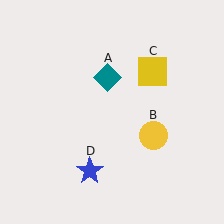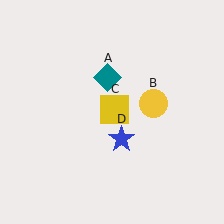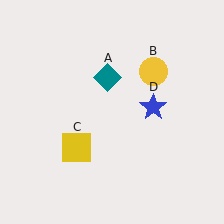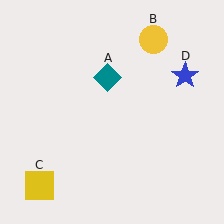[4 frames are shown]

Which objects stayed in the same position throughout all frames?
Teal diamond (object A) remained stationary.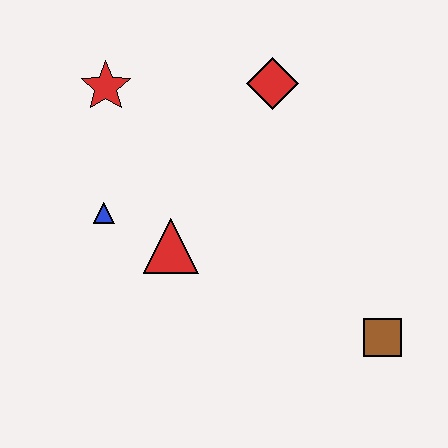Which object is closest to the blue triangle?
The red triangle is closest to the blue triangle.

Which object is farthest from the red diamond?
The brown square is farthest from the red diamond.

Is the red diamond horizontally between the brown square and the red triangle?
Yes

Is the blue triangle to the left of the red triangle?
Yes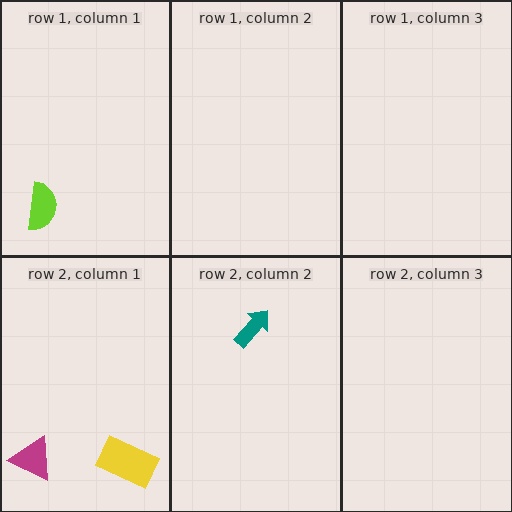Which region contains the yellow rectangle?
The row 2, column 1 region.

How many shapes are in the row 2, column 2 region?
1.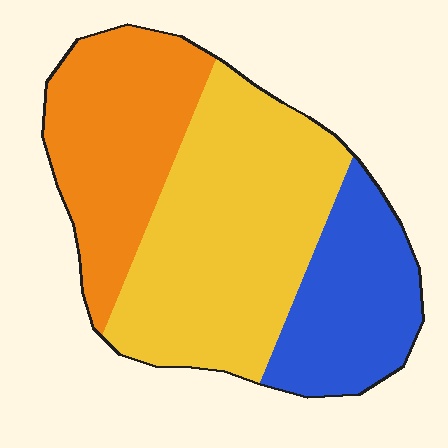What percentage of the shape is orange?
Orange takes up about one third (1/3) of the shape.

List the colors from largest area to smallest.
From largest to smallest: yellow, orange, blue.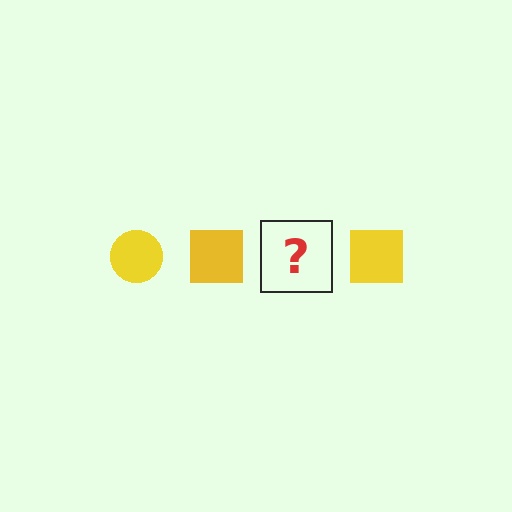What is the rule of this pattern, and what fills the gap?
The rule is that the pattern cycles through circle, square shapes in yellow. The gap should be filled with a yellow circle.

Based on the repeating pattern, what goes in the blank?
The blank should be a yellow circle.